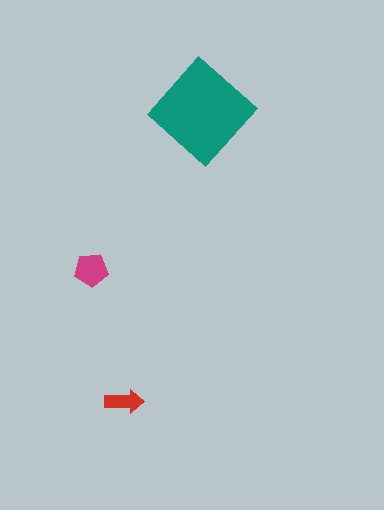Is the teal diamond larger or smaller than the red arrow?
Larger.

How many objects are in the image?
There are 3 objects in the image.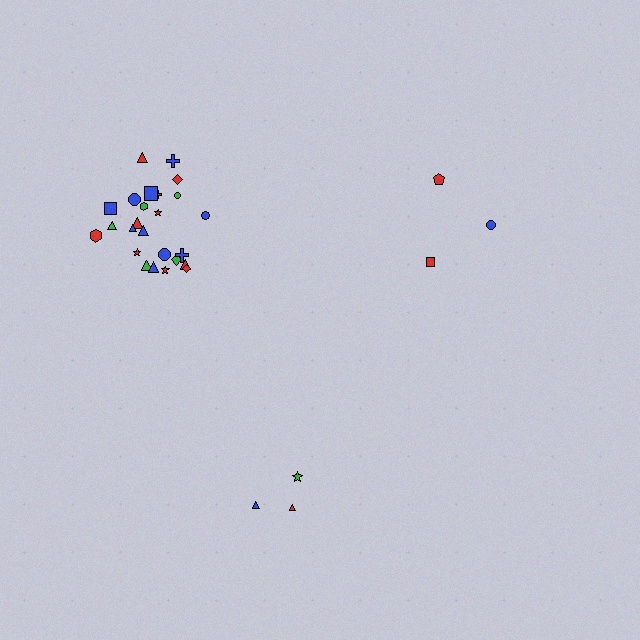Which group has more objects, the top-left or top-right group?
The top-left group.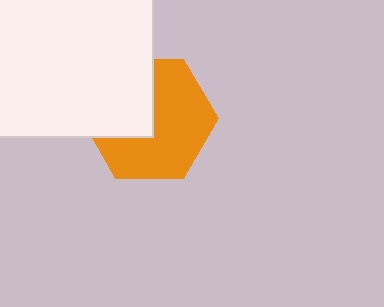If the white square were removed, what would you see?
You would see the complete orange hexagon.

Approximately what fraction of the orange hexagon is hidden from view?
Roughly 37% of the orange hexagon is hidden behind the white square.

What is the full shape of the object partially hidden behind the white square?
The partially hidden object is an orange hexagon.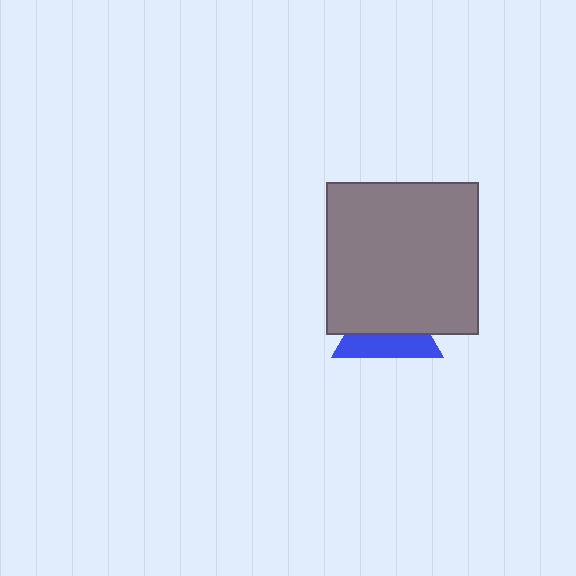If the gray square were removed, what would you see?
You would see the complete blue triangle.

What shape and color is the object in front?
The object in front is a gray square.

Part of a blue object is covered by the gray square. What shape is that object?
It is a triangle.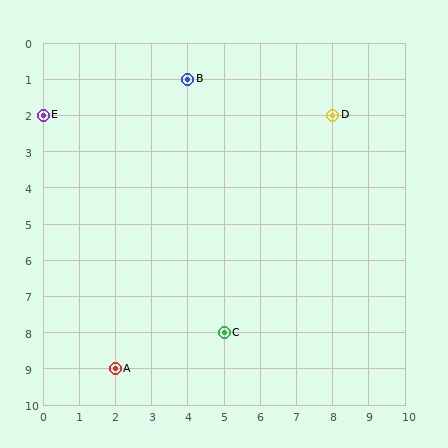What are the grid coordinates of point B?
Point B is at grid coordinates (4, 1).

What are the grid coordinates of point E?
Point E is at grid coordinates (0, 2).